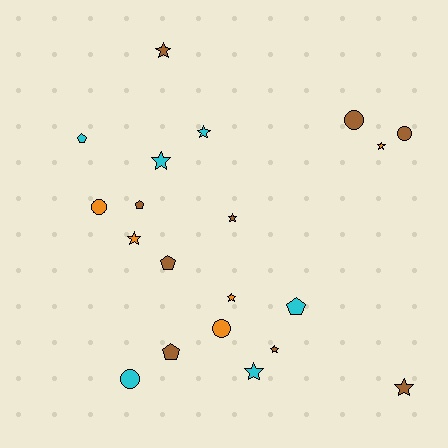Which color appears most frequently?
Brown, with 9 objects.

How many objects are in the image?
There are 20 objects.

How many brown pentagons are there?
There are 3 brown pentagons.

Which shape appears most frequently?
Star, with 10 objects.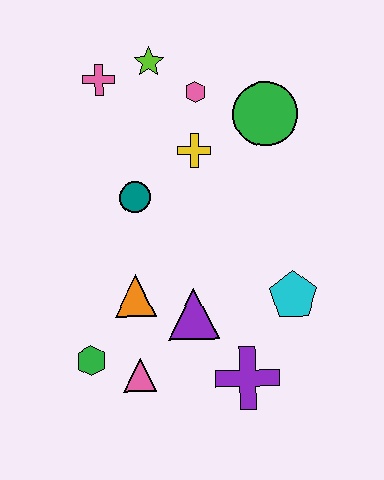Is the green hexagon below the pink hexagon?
Yes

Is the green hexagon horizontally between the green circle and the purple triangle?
No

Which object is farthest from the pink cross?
The purple cross is farthest from the pink cross.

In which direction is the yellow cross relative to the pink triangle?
The yellow cross is above the pink triangle.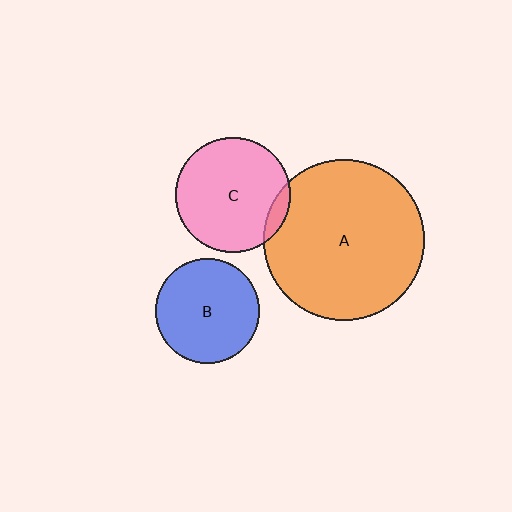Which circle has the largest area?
Circle A (orange).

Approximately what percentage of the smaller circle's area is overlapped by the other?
Approximately 10%.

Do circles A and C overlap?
Yes.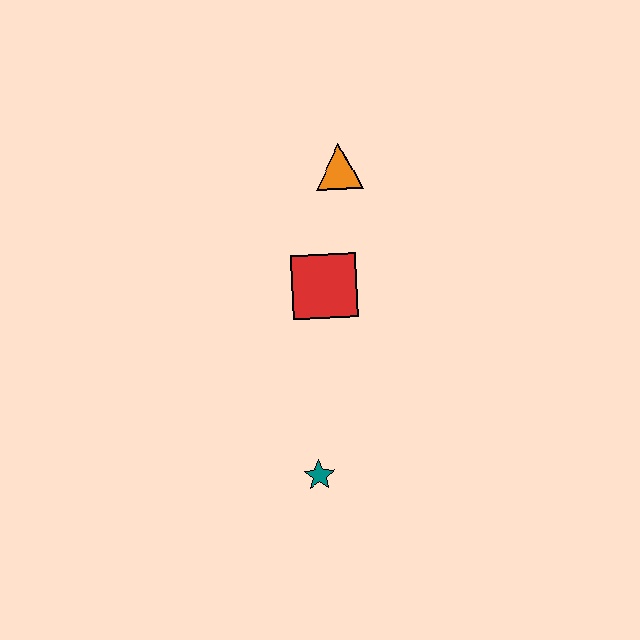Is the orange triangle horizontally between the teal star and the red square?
No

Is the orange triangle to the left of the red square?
No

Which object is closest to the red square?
The orange triangle is closest to the red square.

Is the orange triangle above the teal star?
Yes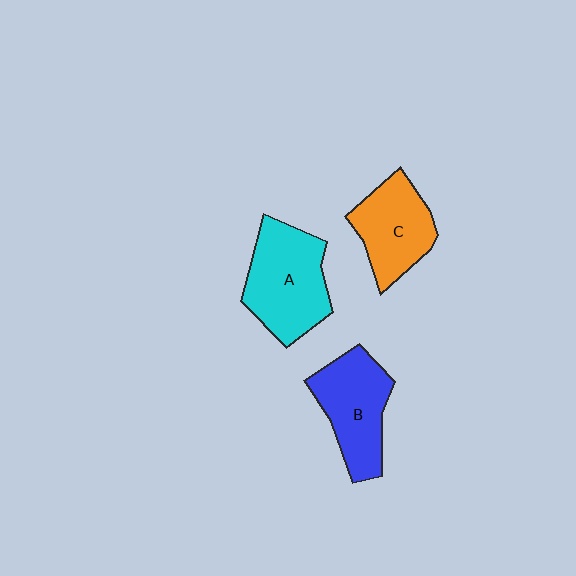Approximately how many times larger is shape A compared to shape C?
Approximately 1.3 times.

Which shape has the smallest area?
Shape C (orange).